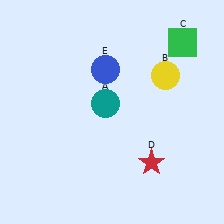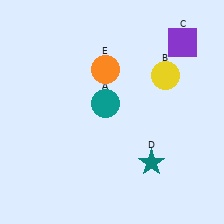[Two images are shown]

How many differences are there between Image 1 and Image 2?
There are 3 differences between the two images.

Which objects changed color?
C changed from green to purple. D changed from red to teal. E changed from blue to orange.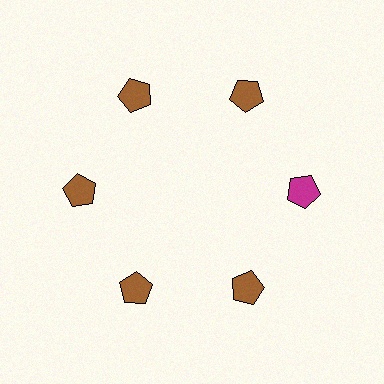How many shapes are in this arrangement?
There are 6 shapes arranged in a ring pattern.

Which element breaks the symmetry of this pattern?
The magenta pentagon at roughly the 3 o'clock position breaks the symmetry. All other shapes are brown pentagons.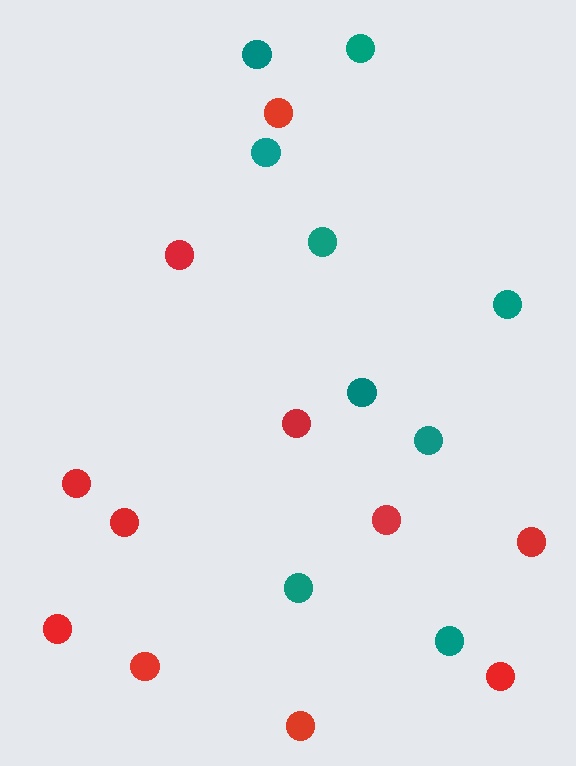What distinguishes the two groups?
There are 2 groups: one group of red circles (11) and one group of teal circles (9).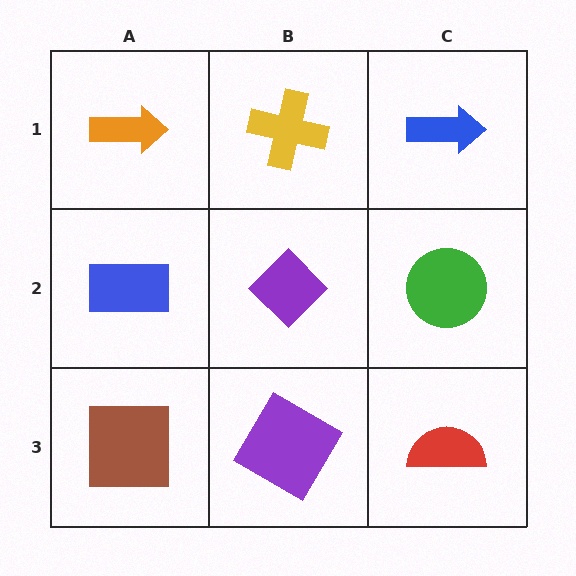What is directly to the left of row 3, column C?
A purple diamond.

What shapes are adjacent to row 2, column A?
An orange arrow (row 1, column A), a brown square (row 3, column A), a purple diamond (row 2, column B).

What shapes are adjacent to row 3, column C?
A green circle (row 2, column C), a purple diamond (row 3, column B).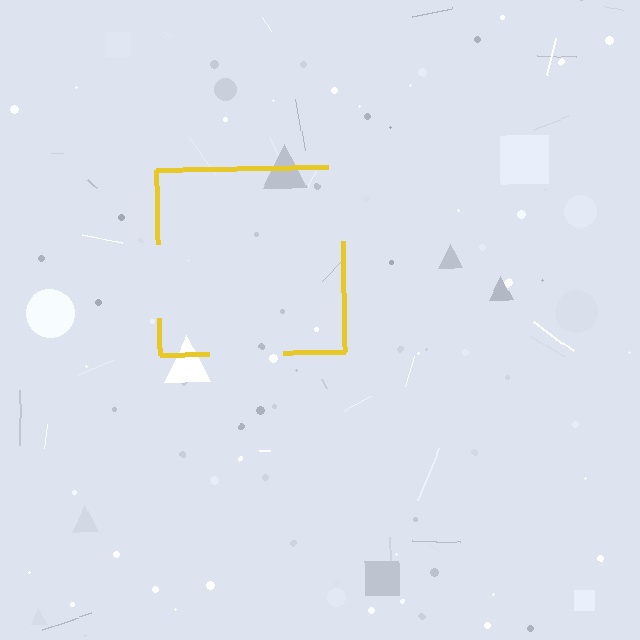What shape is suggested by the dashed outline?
The dashed outline suggests a square.